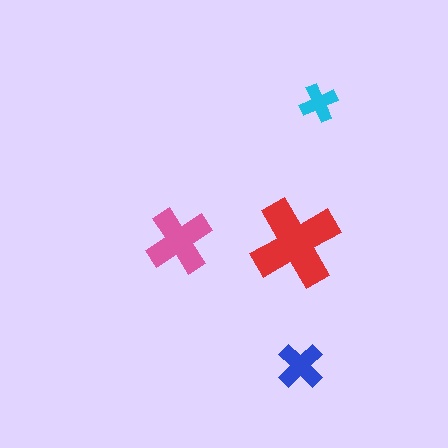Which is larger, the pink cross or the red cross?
The red one.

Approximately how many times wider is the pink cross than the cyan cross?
About 1.5 times wider.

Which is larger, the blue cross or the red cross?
The red one.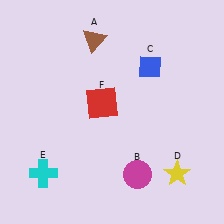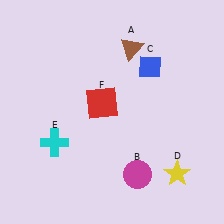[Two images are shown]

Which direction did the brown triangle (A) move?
The brown triangle (A) moved right.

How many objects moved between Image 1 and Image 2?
2 objects moved between the two images.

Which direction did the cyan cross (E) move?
The cyan cross (E) moved up.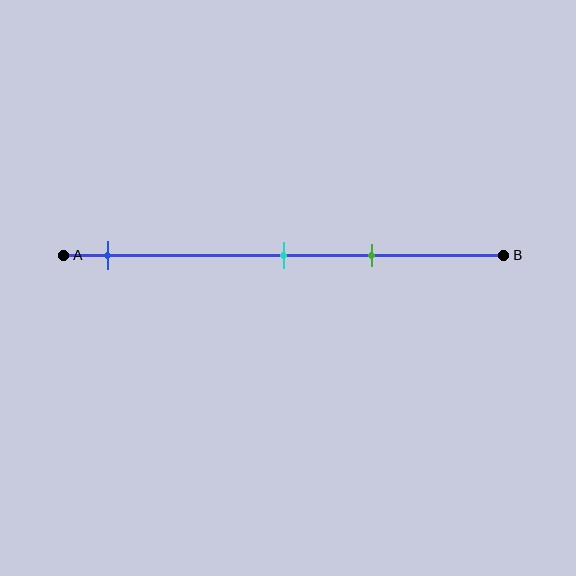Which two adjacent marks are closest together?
The cyan and green marks are the closest adjacent pair.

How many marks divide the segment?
There are 3 marks dividing the segment.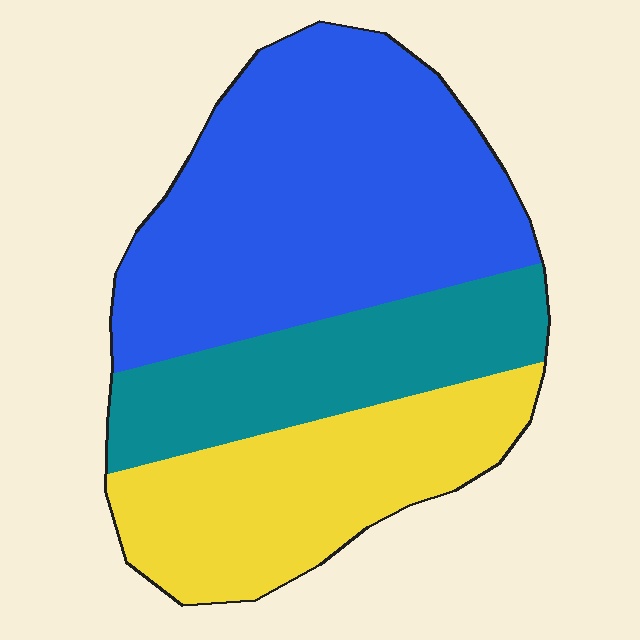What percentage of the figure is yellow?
Yellow covers 28% of the figure.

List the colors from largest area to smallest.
From largest to smallest: blue, yellow, teal.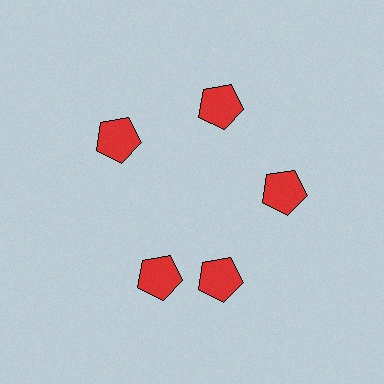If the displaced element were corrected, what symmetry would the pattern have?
It would have 5-fold rotational symmetry — the pattern would map onto itself every 72 degrees.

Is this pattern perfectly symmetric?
No. The 5 red pentagons are arranged in a ring, but one element near the 8 o'clock position is rotated out of alignment along the ring, breaking the 5-fold rotational symmetry.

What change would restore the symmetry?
The symmetry would be restored by rotating it back into even spacing with its neighbors so that all 5 pentagons sit at equal angles and equal distance from the center.